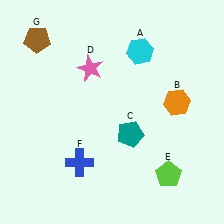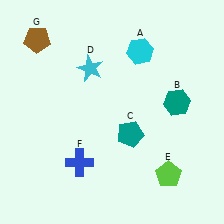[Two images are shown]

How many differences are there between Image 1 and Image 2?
There are 2 differences between the two images.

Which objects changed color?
B changed from orange to teal. D changed from pink to cyan.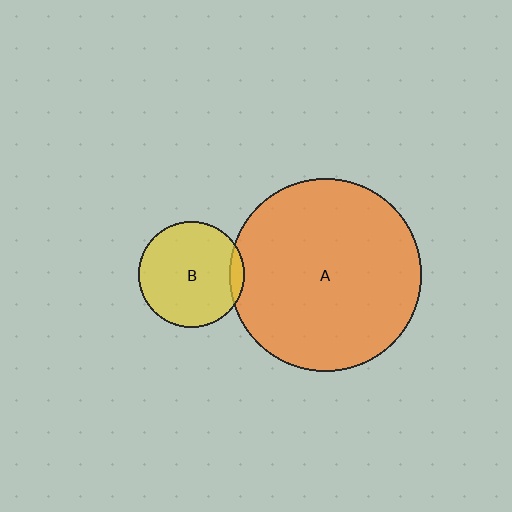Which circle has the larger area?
Circle A (orange).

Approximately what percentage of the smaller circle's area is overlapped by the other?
Approximately 10%.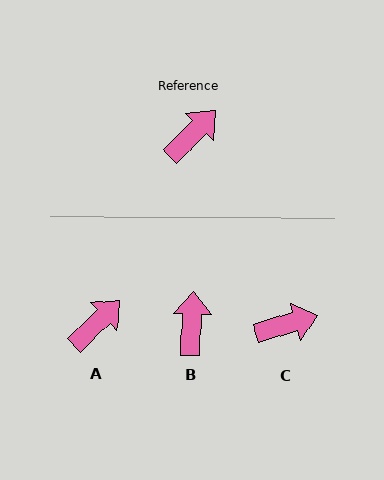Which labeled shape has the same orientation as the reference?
A.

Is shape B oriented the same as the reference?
No, it is off by about 42 degrees.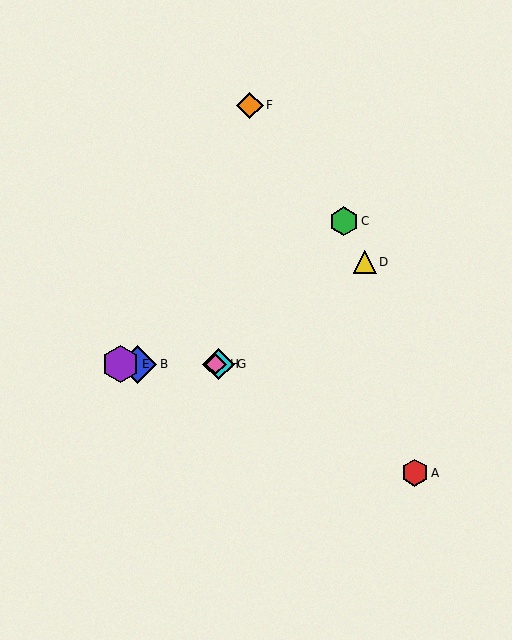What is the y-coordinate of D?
Object D is at y≈262.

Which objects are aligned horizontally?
Objects B, E, G, H are aligned horizontally.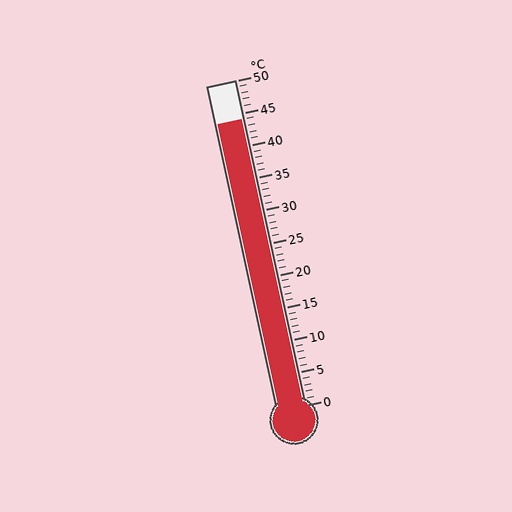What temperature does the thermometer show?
The thermometer shows approximately 44°C.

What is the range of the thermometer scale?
The thermometer scale ranges from 0°C to 50°C.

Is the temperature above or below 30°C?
The temperature is above 30°C.